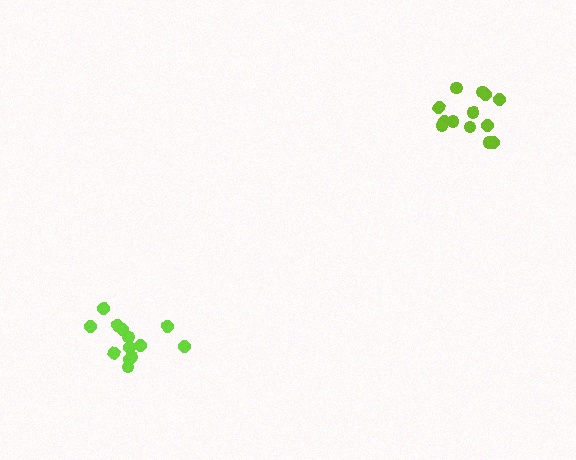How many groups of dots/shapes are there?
There are 2 groups.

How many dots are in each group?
Group 1: 13 dots, Group 2: 13 dots (26 total).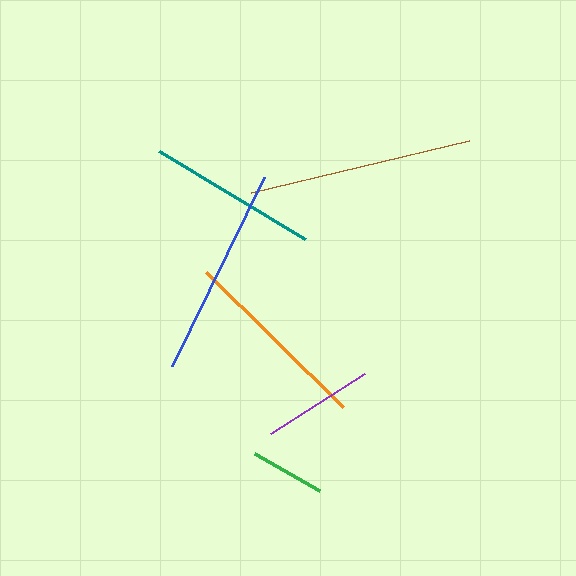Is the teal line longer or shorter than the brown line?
The brown line is longer than the teal line.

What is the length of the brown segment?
The brown segment is approximately 224 pixels long.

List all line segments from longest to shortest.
From longest to shortest: brown, blue, orange, teal, purple, green.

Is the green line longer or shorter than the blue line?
The blue line is longer than the green line.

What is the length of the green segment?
The green segment is approximately 75 pixels long.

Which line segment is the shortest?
The green line is the shortest at approximately 75 pixels.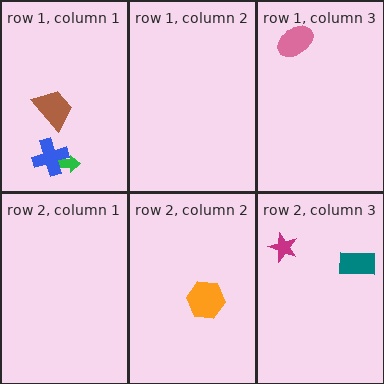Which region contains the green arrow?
The row 1, column 1 region.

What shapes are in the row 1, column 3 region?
The pink ellipse.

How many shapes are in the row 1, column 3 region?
1.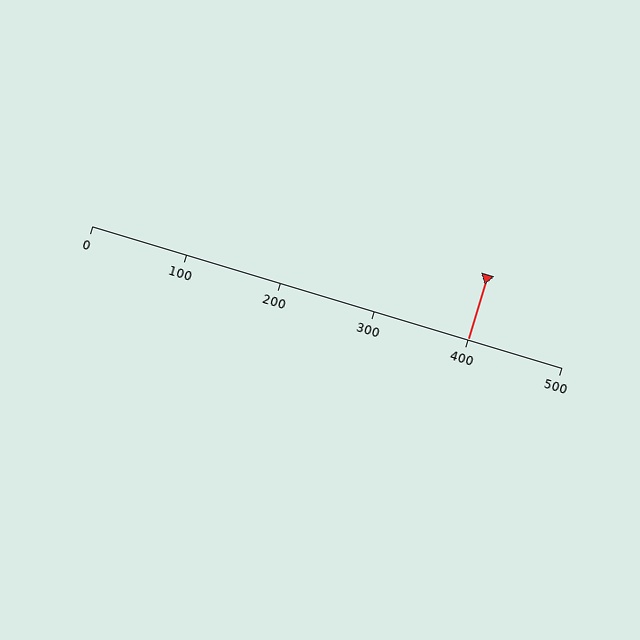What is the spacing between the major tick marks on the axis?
The major ticks are spaced 100 apart.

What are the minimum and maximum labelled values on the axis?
The axis runs from 0 to 500.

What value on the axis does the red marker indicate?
The marker indicates approximately 400.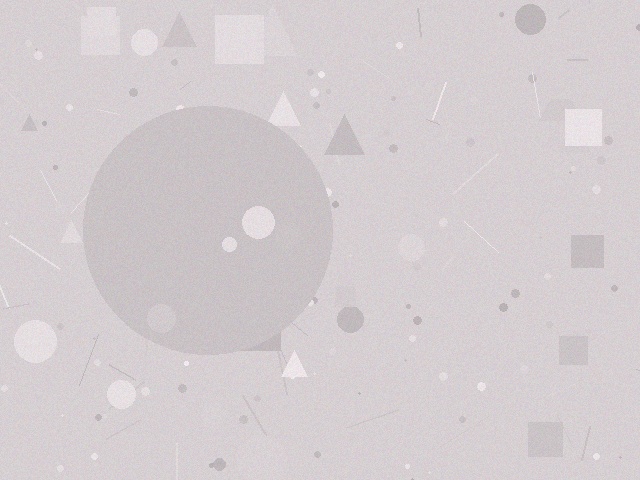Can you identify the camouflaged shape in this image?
The camouflaged shape is a circle.